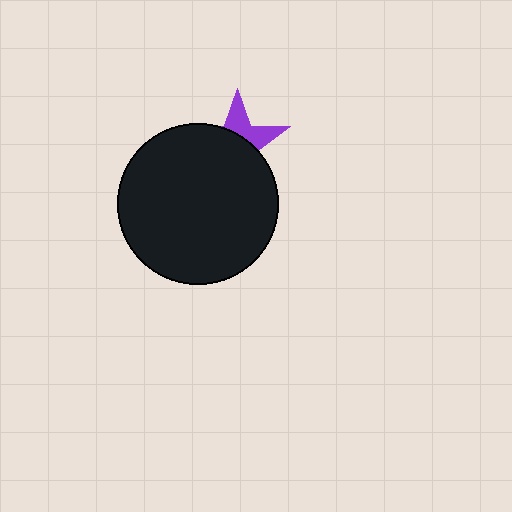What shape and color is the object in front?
The object in front is a black circle.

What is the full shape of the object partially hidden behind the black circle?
The partially hidden object is a purple star.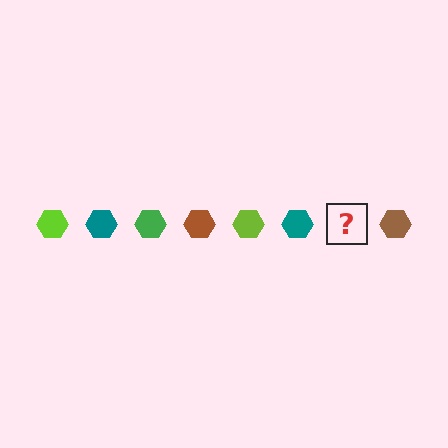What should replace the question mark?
The question mark should be replaced with a green hexagon.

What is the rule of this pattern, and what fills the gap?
The rule is that the pattern cycles through lime, teal, green, brown hexagons. The gap should be filled with a green hexagon.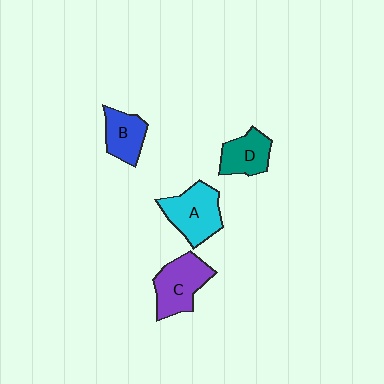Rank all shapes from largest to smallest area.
From largest to smallest: A (cyan), C (purple), D (teal), B (blue).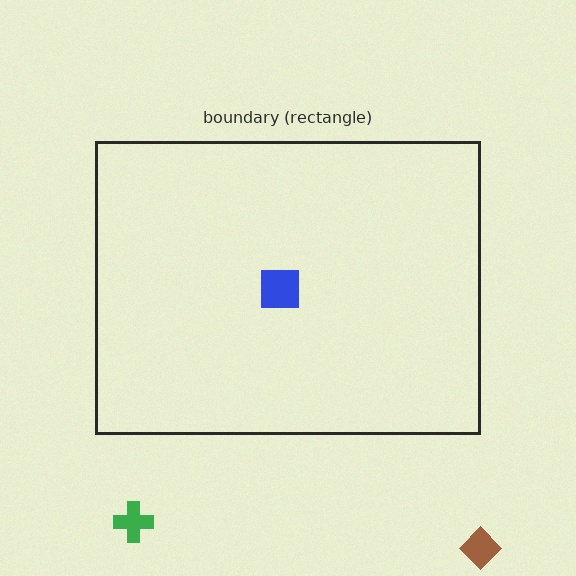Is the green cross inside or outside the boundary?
Outside.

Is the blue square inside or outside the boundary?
Inside.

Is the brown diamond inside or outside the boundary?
Outside.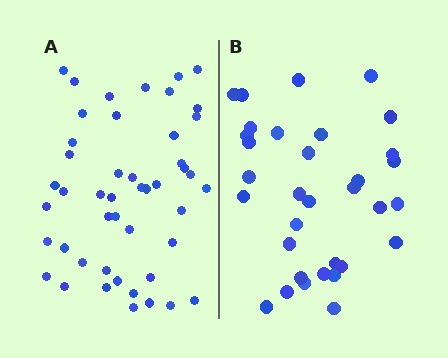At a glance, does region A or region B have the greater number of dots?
Region A (the left region) has more dots.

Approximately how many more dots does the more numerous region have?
Region A has approximately 15 more dots than region B.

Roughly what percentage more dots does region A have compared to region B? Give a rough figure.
About 40% more.